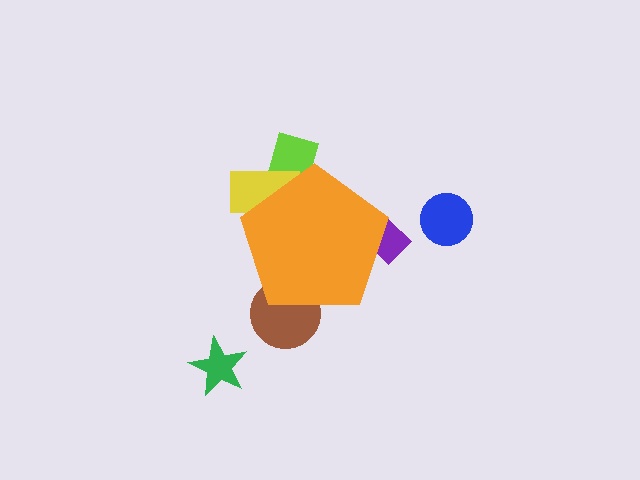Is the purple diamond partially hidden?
Yes, the purple diamond is partially hidden behind the orange pentagon.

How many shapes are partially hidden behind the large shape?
4 shapes are partially hidden.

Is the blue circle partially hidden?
No, the blue circle is fully visible.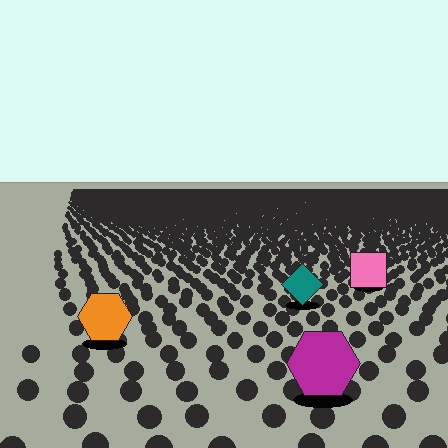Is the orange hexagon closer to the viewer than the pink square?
Yes. The orange hexagon is closer — you can tell from the texture gradient: the ground texture is coarser near it.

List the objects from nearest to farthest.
From nearest to farthest: the magenta hexagon, the orange hexagon, the teal diamond, the pink square.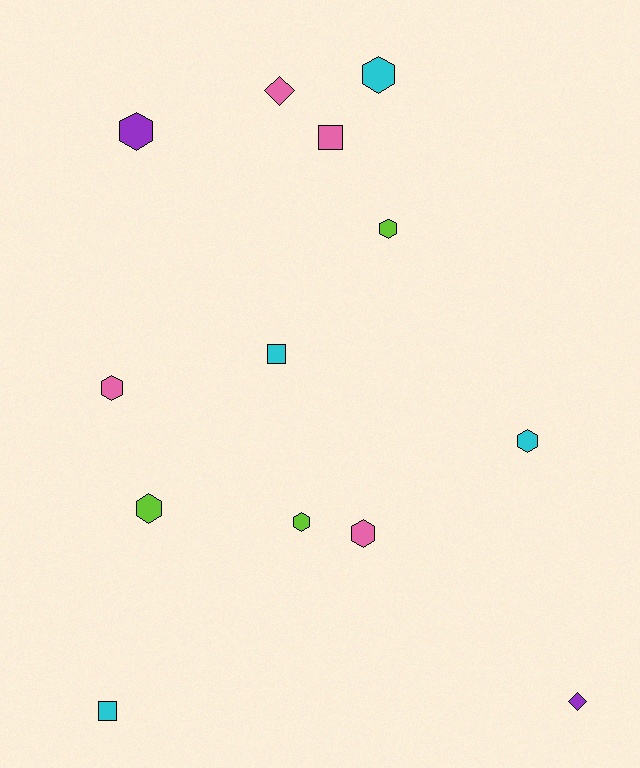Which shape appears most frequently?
Hexagon, with 8 objects.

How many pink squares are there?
There is 1 pink square.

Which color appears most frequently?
Pink, with 4 objects.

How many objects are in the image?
There are 13 objects.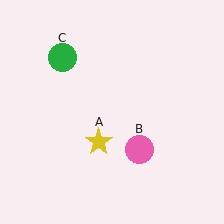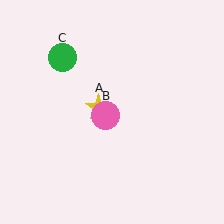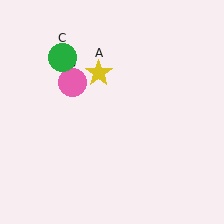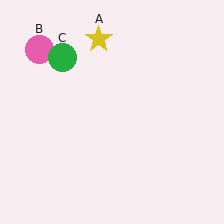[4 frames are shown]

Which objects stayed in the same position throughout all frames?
Green circle (object C) remained stationary.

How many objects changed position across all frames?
2 objects changed position: yellow star (object A), pink circle (object B).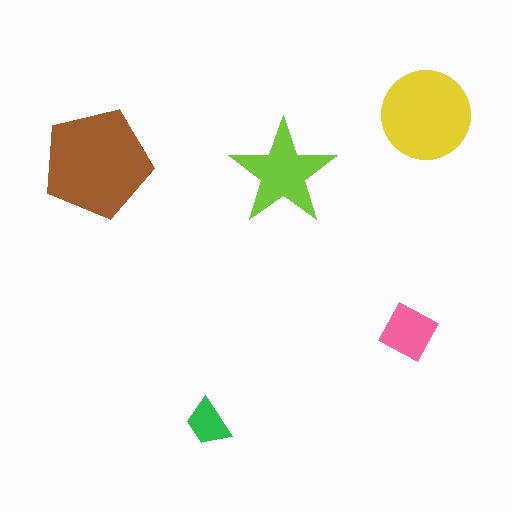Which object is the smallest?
The green trapezoid.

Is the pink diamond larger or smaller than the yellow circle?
Smaller.